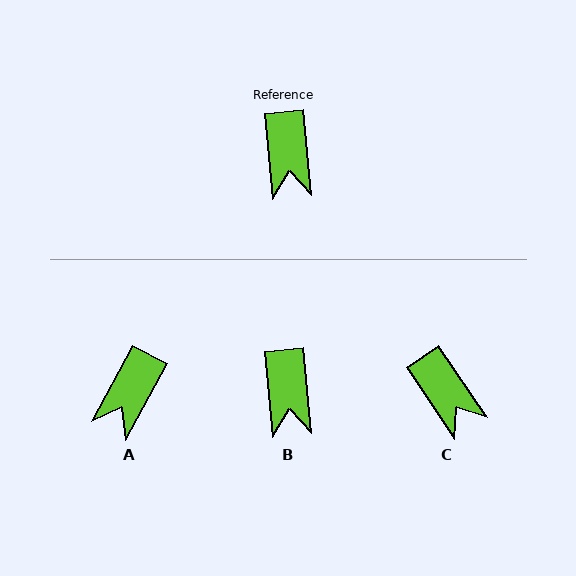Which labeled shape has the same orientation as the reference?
B.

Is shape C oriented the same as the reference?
No, it is off by about 28 degrees.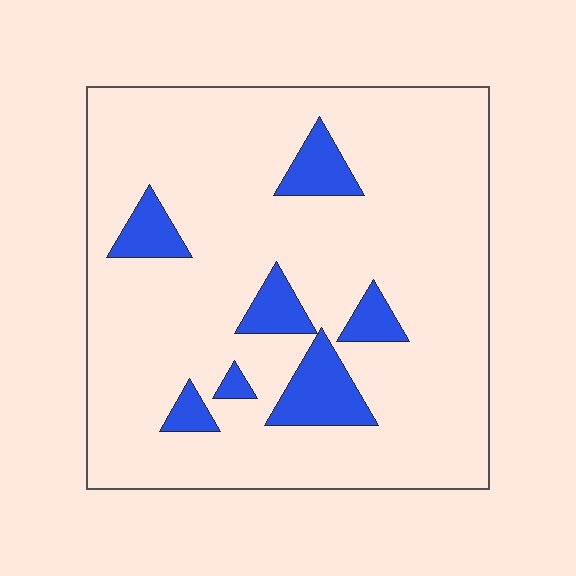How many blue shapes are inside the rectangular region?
7.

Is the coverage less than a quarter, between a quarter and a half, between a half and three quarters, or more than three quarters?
Less than a quarter.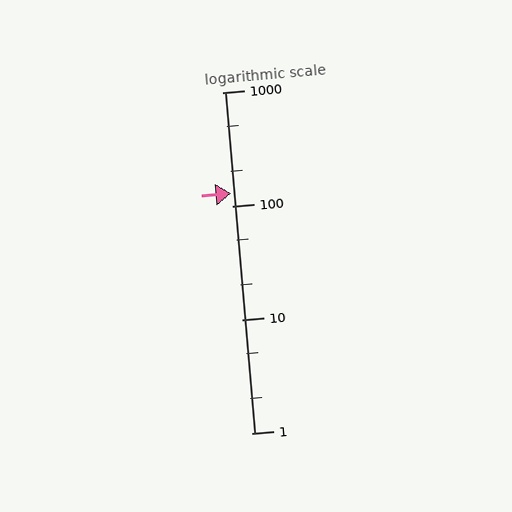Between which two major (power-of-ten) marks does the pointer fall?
The pointer is between 100 and 1000.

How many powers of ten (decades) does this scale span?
The scale spans 3 decades, from 1 to 1000.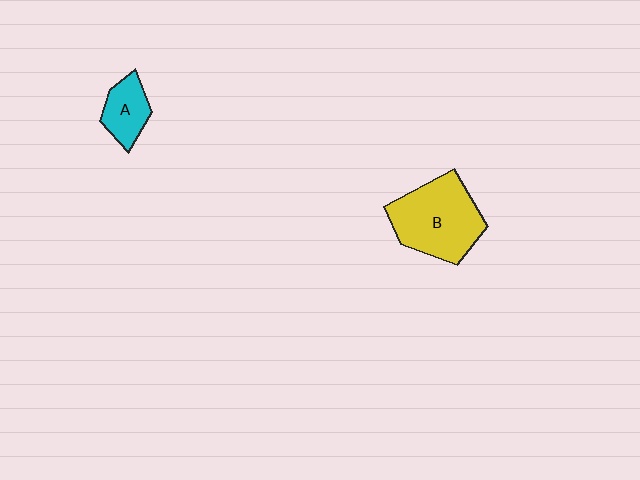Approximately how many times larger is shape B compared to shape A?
Approximately 2.3 times.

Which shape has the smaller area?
Shape A (cyan).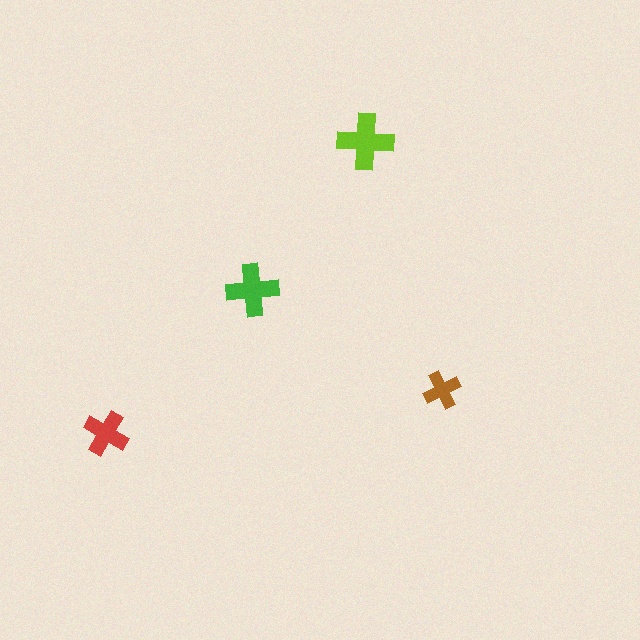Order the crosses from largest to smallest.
the lime one, the green one, the red one, the brown one.